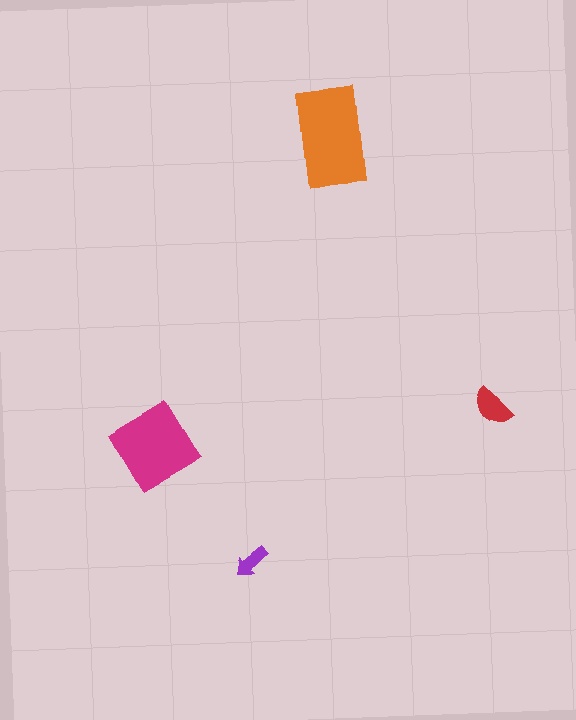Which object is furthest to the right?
The red semicircle is rightmost.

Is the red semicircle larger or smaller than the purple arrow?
Larger.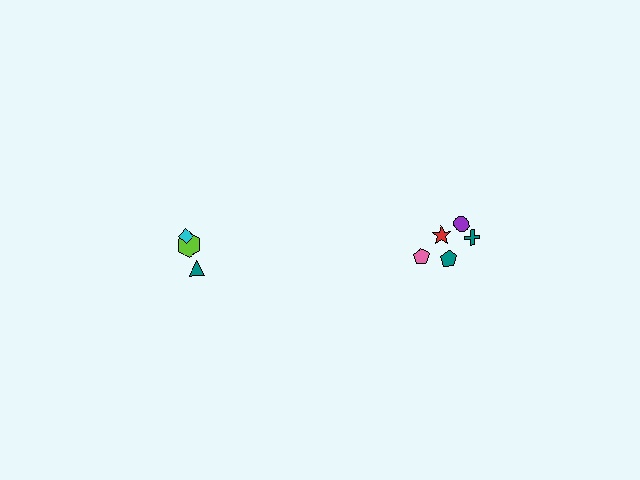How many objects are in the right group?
There are 5 objects.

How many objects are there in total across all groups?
There are 8 objects.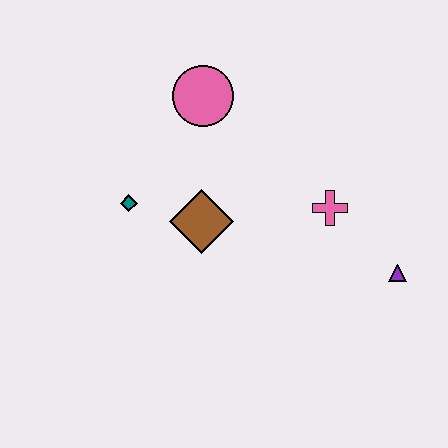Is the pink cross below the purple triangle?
No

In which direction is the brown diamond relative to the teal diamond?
The brown diamond is to the right of the teal diamond.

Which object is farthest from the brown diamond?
The purple triangle is farthest from the brown diamond.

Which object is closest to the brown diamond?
The teal diamond is closest to the brown diamond.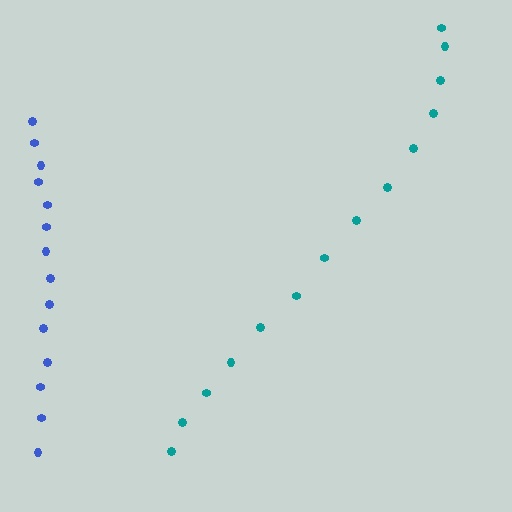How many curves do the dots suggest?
There are 2 distinct paths.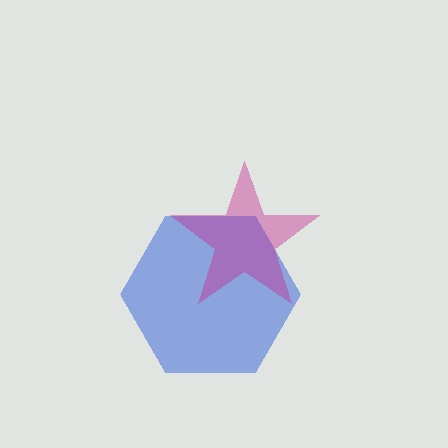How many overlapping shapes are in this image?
There are 2 overlapping shapes in the image.